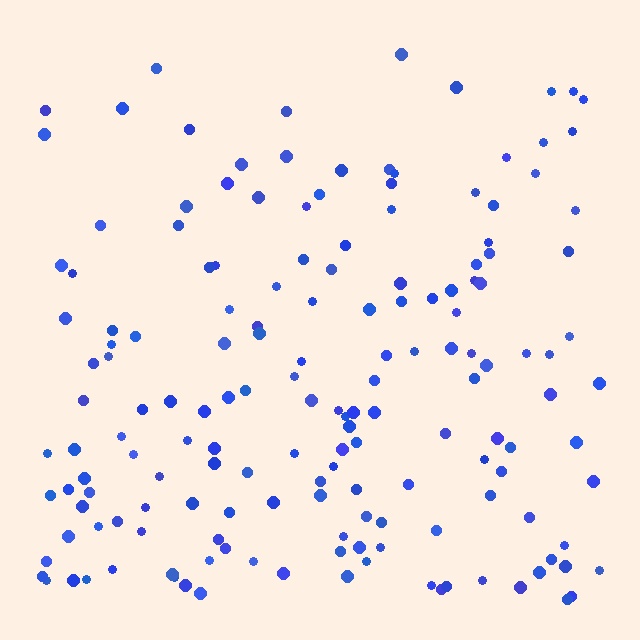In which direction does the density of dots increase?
From top to bottom, with the bottom side densest.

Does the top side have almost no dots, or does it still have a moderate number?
Still a moderate number, just noticeably fewer than the bottom.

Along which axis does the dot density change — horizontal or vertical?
Vertical.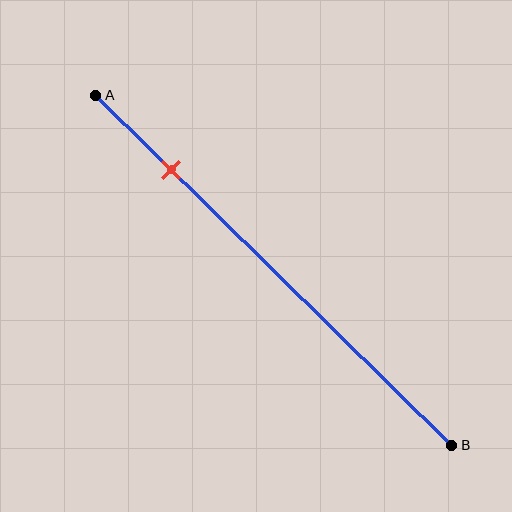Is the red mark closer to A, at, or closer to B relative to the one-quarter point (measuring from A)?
The red mark is closer to point A than the one-quarter point of segment AB.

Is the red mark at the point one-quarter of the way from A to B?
No, the mark is at about 20% from A, not at the 25% one-quarter point.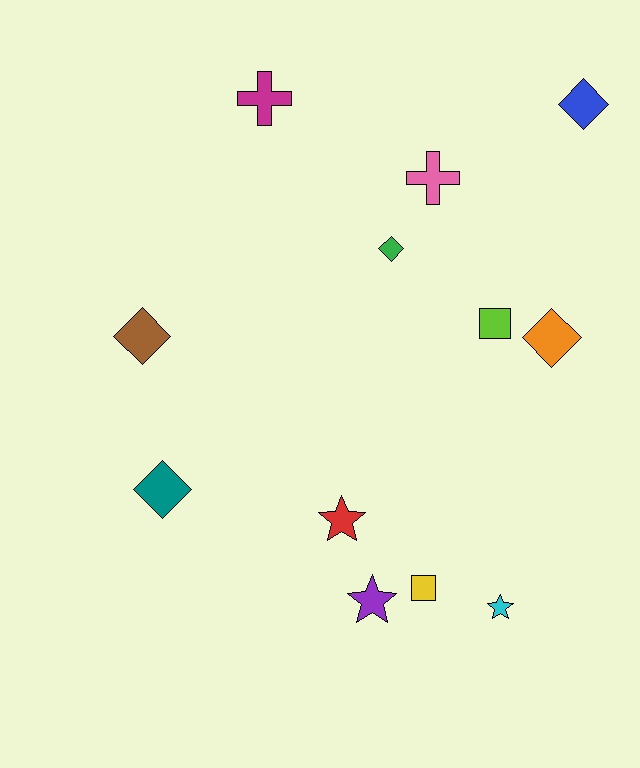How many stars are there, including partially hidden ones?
There are 3 stars.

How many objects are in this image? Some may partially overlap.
There are 12 objects.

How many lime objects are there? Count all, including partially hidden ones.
There is 1 lime object.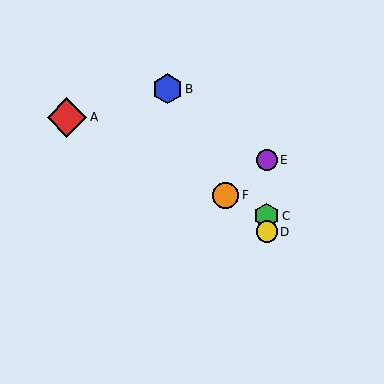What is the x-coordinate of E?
Object E is at x≈267.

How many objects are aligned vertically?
3 objects (C, D, E) are aligned vertically.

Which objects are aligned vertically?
Objects C, D, E are aligned vertically.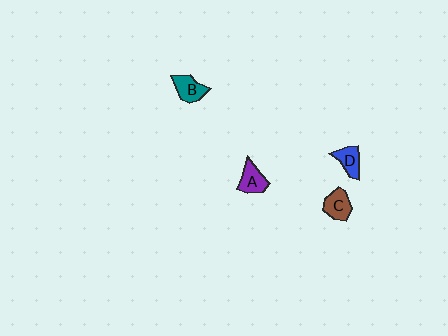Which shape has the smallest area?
Shape D (blue).